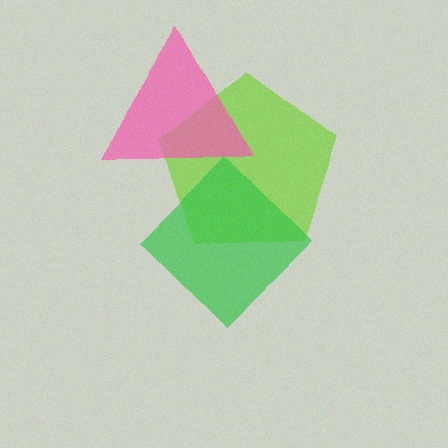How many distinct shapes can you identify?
There are 3 distinct shapes: a lime pentagon, a pink triangle, a green diamond.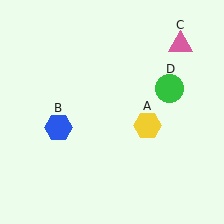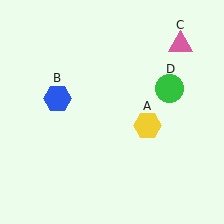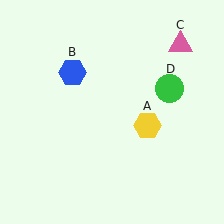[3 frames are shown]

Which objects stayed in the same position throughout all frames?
Yellow hexagon (object A) and pink triangle (object C) and green circle (object D) remained stationary.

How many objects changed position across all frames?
1 object changed position: blue hexagon (object B).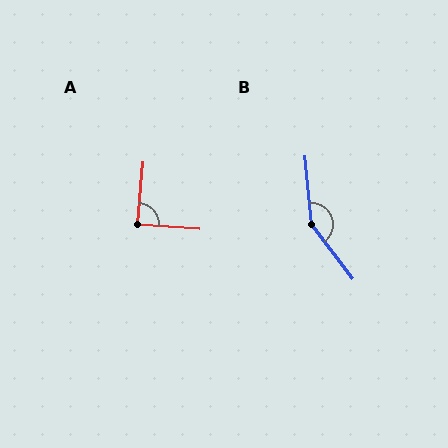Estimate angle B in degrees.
Approximately 148 degrees.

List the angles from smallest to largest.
A (90°), B (148°).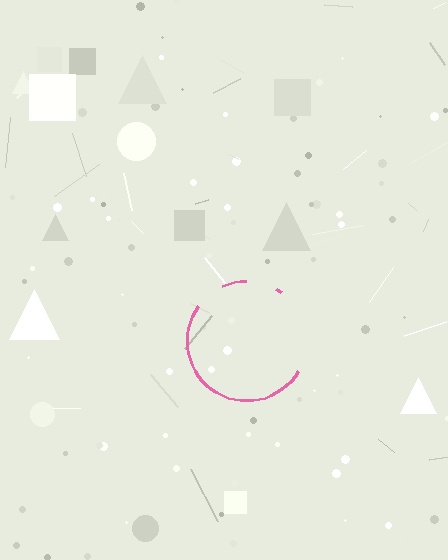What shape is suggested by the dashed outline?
The dashed outline suggests a circle.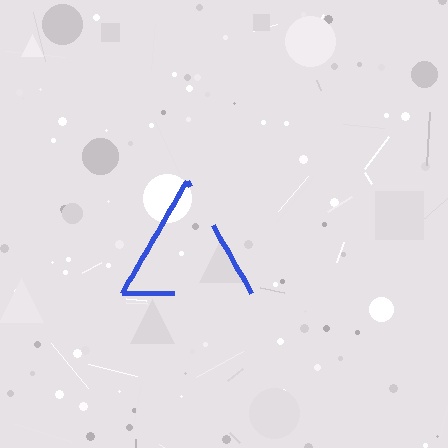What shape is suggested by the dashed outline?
The dashed outline suggests a triangle.